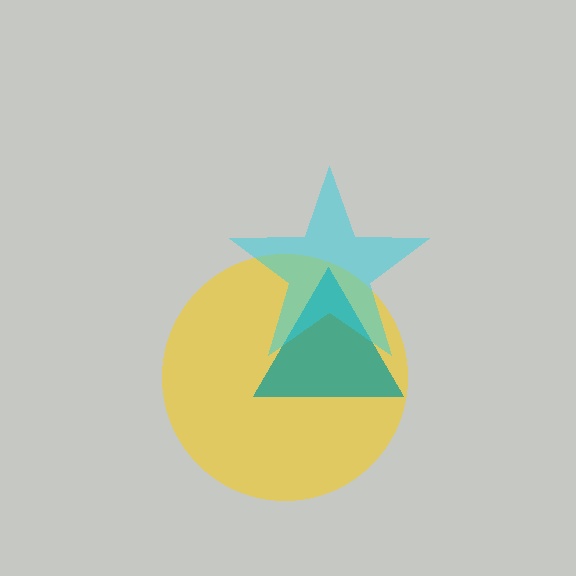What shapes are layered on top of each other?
The layered shapes are: a yellow circle, a teal triangle, a cyan star.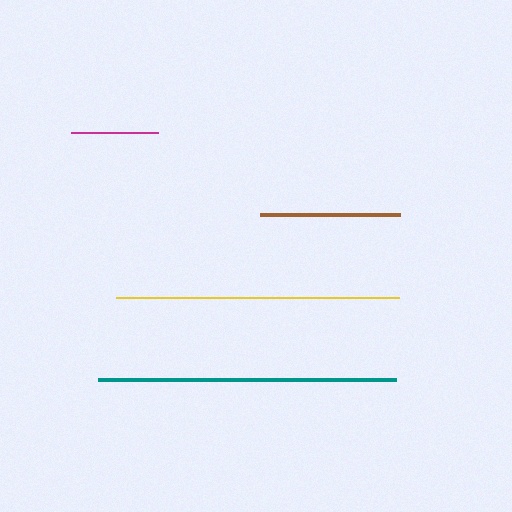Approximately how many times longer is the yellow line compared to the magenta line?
The yellow line is approximately 3.3 times the length of the magenta line.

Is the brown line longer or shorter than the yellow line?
The yellow line is longer than the brown line.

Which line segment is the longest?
The teal line is the longest at approximately 298 pixels.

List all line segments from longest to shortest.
From longest to shortest: teal, yellow, brown, magenta.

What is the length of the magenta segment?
The magenta segment is approximately 87 pixels long.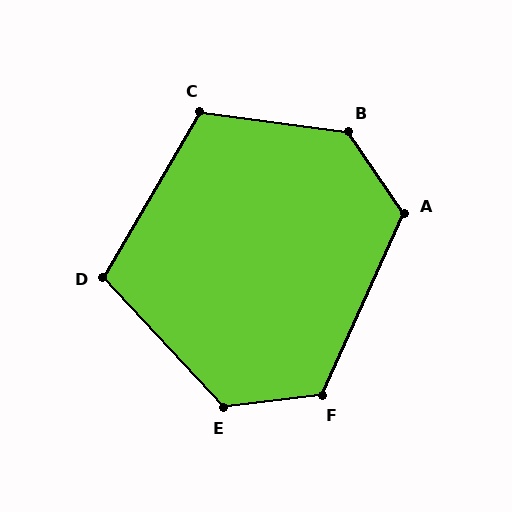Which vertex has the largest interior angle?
B, at approximately 132 degrees.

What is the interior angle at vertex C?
Approximately 113 degrees (obtuse).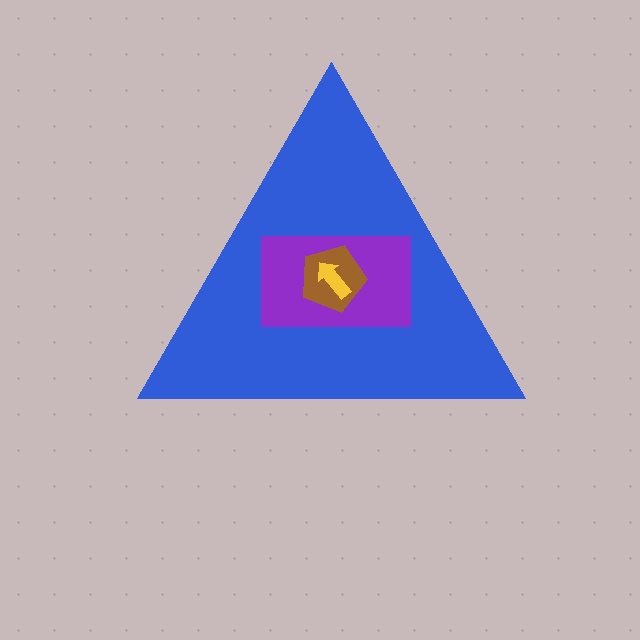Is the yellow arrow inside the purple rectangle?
Yes.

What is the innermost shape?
The yellow arrow.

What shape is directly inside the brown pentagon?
The yellow arrow.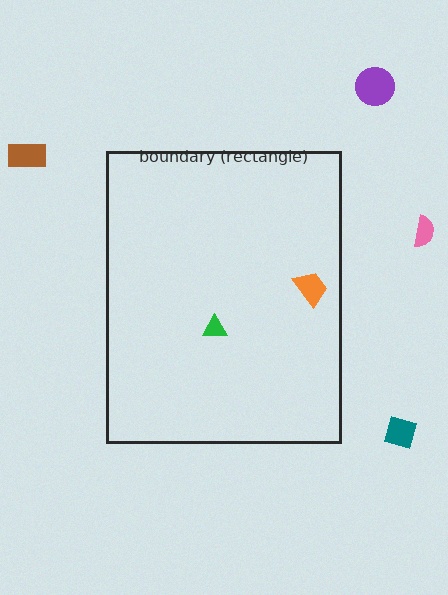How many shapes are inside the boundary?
2 inside, 4 outside.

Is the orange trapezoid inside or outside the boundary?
Inside.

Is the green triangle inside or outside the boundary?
Inside.